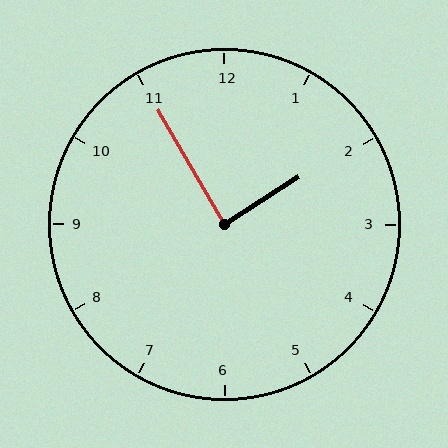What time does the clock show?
1:55.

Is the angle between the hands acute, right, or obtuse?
It is right.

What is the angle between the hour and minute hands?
Approximately 88 degrees.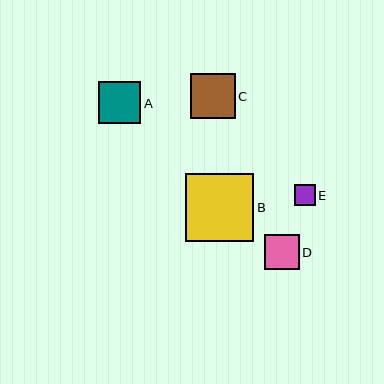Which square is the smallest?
Square E is the smallest with a size of approximately 21 pixels.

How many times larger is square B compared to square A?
Square B is approximately 1.6 times the size of square A.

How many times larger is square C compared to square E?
Square C is approximately 2.2 times the size of square E.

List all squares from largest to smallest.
From largest to smallest: B, C, A, D, E.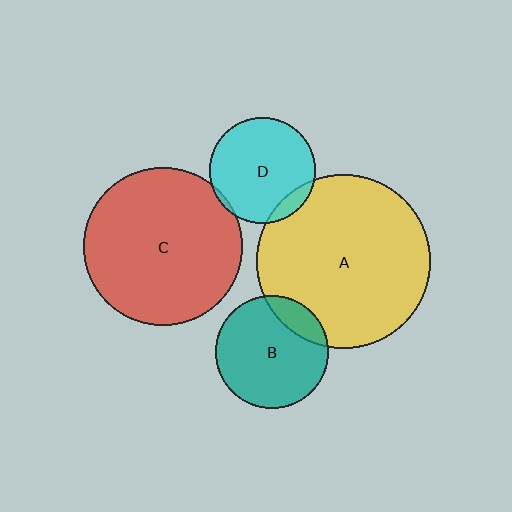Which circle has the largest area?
Circle A (yellow).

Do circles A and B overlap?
Yes.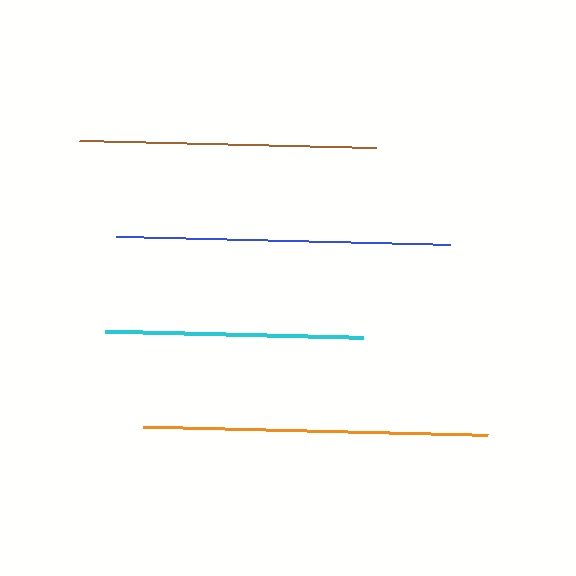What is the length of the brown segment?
The brown segment is approximately 297 pixels long.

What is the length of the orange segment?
The orange segment is approximately 345 pixels long.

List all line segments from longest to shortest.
From longest to shortest: orange, blue, brown, cyan.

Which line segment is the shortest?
The cyan line is the shortest at approximately 258 pixels.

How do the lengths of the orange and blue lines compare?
The orange and blue lines are approximately the same length.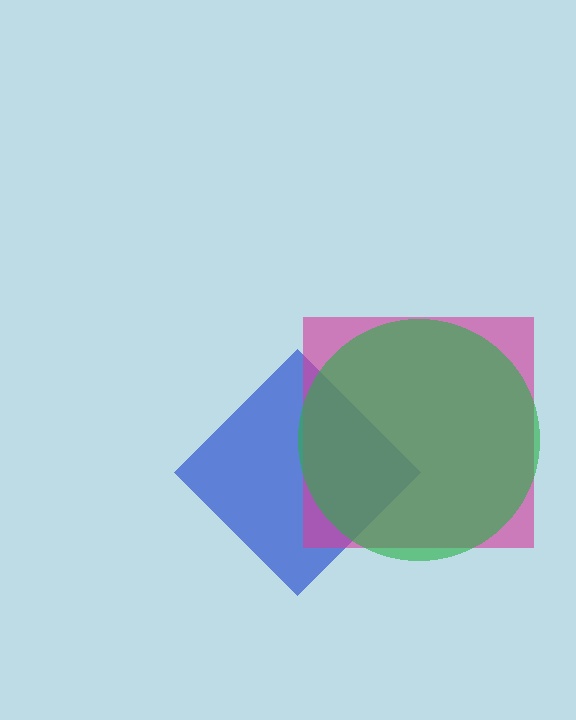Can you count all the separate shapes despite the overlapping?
Yes, there are 3 separate shapes.